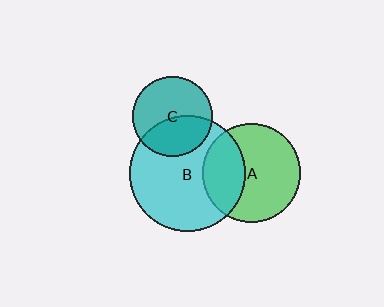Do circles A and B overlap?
Yes.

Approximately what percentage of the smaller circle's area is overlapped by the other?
Approximately 35%.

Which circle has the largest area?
Circle B (cyan).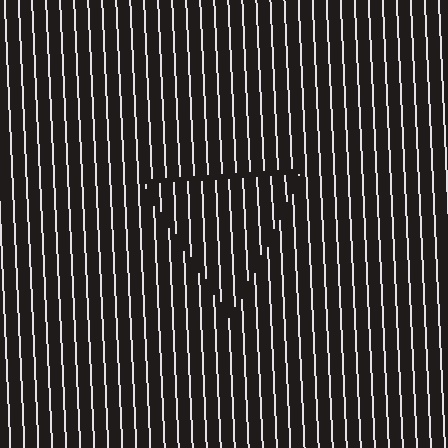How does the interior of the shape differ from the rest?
The interior of the shape contains the same grating, shifted by half a period — the contour is defined by the phase discontinuity where line-ends from the inner and outer gratings abut.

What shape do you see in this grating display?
An illusory triangle. The interior of the shape contains the same grating, shifted by half a period — the contour is defined by the phase discontinuity where line-ends from the inner and outer gratings abut.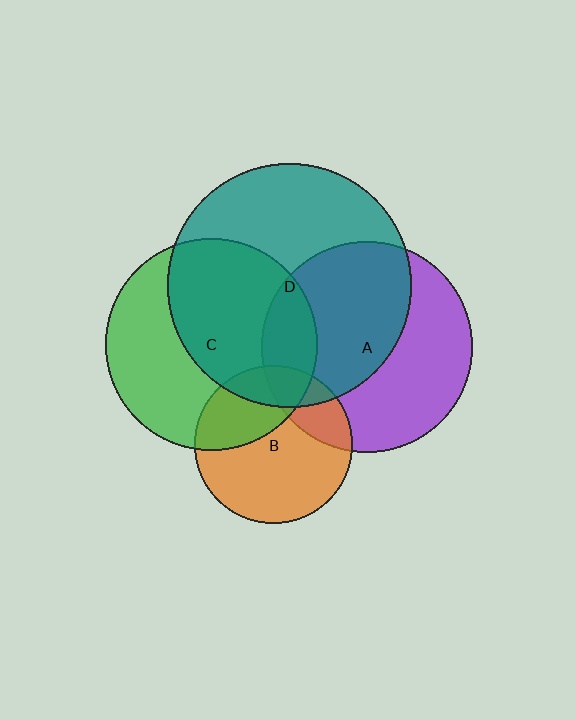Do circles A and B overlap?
Yes.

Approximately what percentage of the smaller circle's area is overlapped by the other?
Approximately 20%.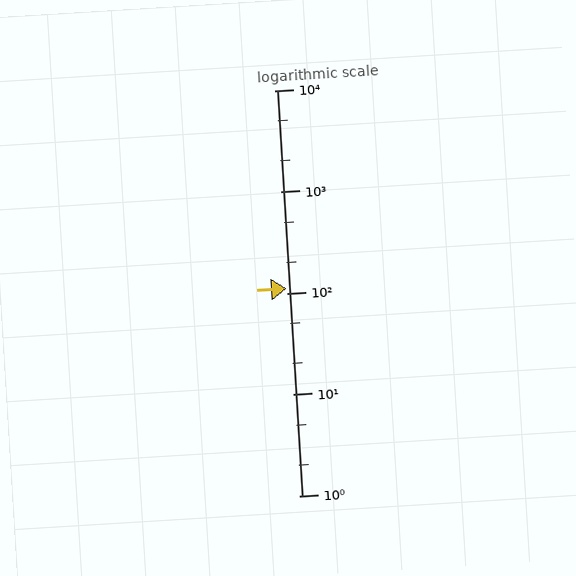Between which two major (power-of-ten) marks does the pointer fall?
The pointer is between 100 and 1000.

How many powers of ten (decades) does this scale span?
The scale spans 4 decades, from 1 to 10000.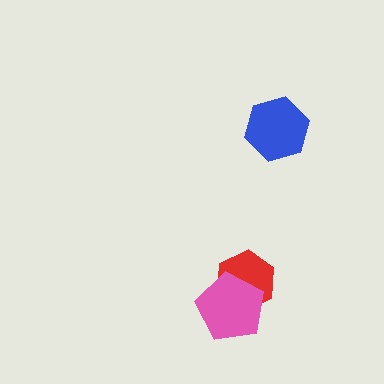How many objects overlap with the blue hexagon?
0 objects overlap with the blue hexagon.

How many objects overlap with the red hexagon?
1 object overlaps with the red hexagon.